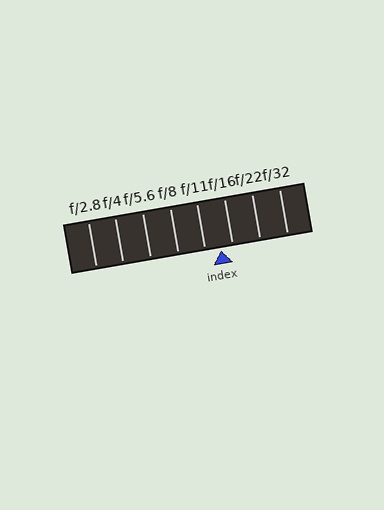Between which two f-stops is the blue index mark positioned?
The index mark is between f/11 and f/16.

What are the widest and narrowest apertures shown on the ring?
The widest aperture shown is f/2.8 and the narrowest is f/32.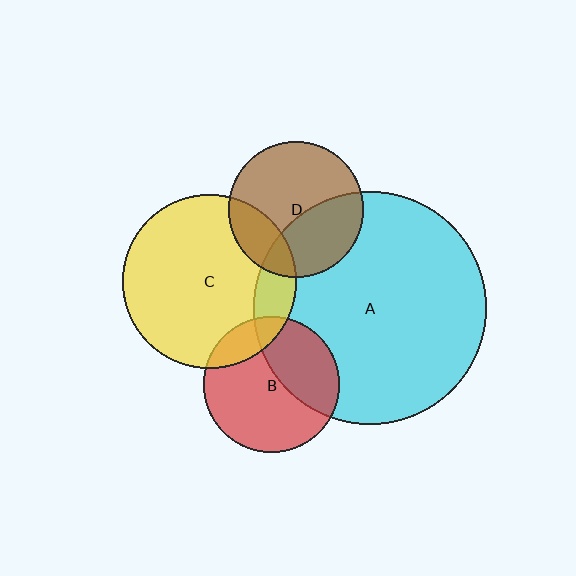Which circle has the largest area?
Circle A (cyan).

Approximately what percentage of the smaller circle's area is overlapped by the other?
Approximately 15%.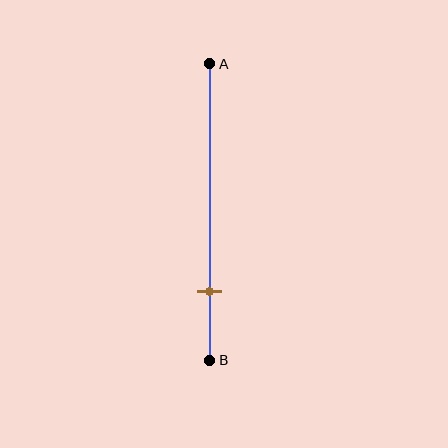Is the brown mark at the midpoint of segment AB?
No, the mark is at about 75% from A, not at the 50% midpoint.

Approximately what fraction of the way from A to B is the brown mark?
The brown mark is approximately 75% of the way from A to B.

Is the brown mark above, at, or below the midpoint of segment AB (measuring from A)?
The brown mark is below the midpoint of segment AB.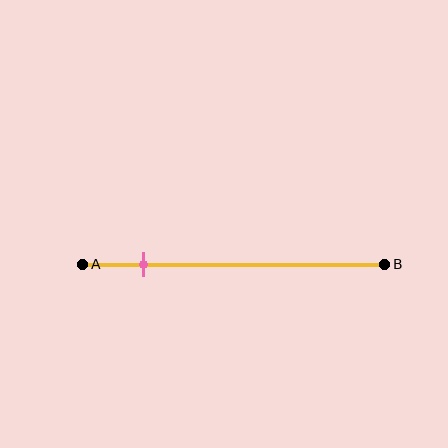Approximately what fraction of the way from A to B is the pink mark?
The pink mark is approximately 20% of the way from A to B.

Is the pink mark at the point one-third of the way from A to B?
No, the mark is at about 20% from A, not at the 33% one-third point.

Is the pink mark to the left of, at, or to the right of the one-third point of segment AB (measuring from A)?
The pink mark is to the left of the one-third point of segment AB.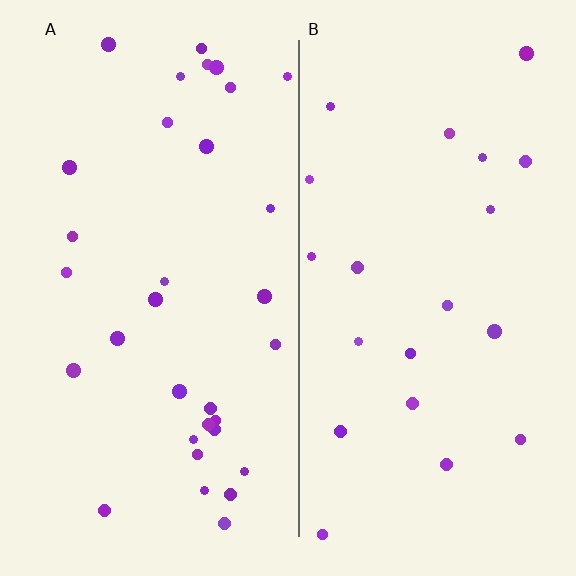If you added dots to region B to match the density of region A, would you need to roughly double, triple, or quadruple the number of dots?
Approximately double.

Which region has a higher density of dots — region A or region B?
A (the left).